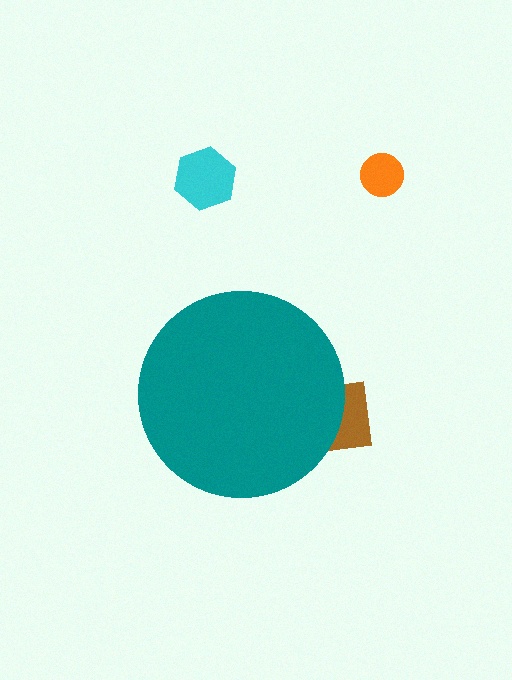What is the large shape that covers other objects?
A teal circle.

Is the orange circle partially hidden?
No, the orange circle is fully visible.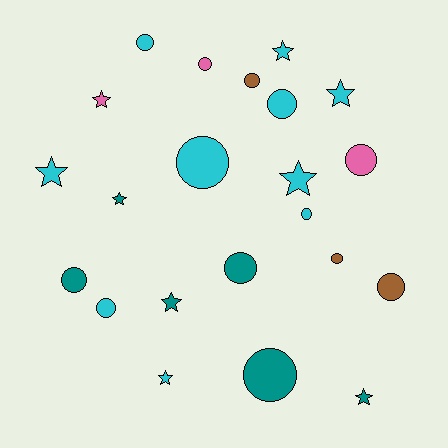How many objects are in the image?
There are 22 objects.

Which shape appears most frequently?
Circle, with 13 objects.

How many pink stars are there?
There is 1 pink star.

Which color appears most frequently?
Cyan, with 10 objects.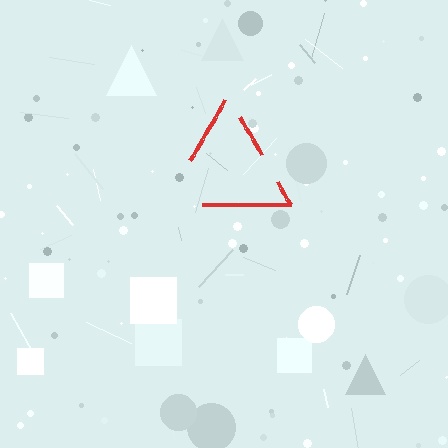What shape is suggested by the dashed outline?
The dashed outline suggests a triangle.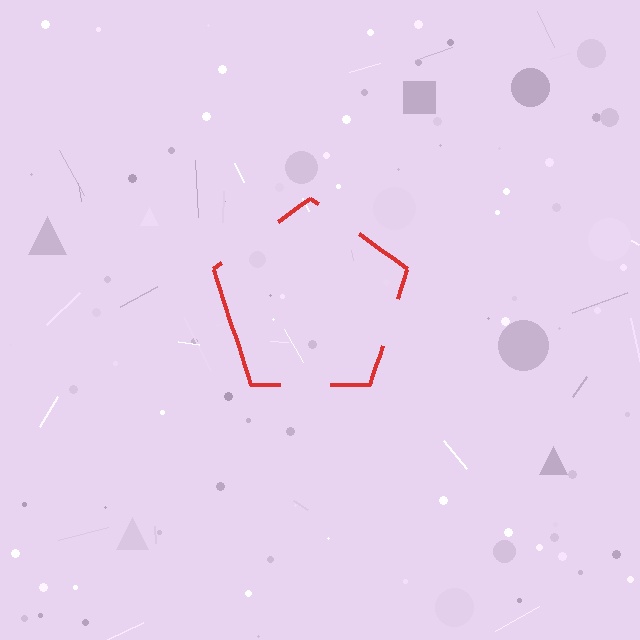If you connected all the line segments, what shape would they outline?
They would outline a pentagon.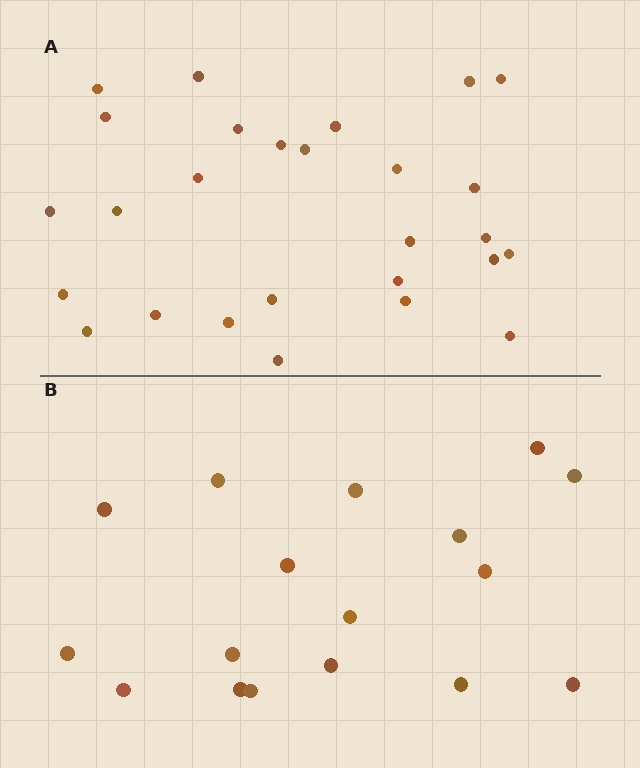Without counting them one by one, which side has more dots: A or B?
Region A (the top region) has more dots.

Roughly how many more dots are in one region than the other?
Region A has roughly 10 or so more dots than region B.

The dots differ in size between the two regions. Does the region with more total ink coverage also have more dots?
No. Region B has more total ink coverage because its dots are larger, but region A actually contains more individual dots. Total area can be misleading — the number of items is what matters here.